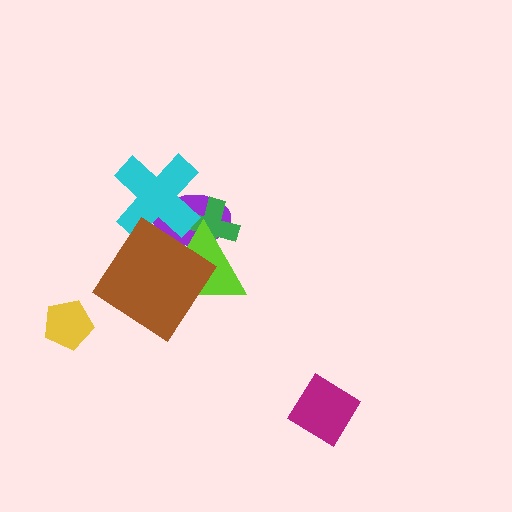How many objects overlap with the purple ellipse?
4 objects overlap with the purple ellipse.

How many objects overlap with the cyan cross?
2 objects overlap with the cyan cross.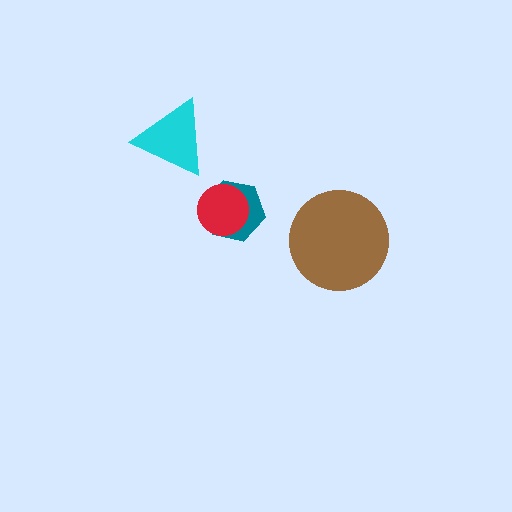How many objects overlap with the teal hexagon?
1 object overlaps with the teal hexagon.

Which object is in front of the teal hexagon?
The red circle is in front of the teal hexagon.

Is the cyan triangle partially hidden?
No, no other shape covers it.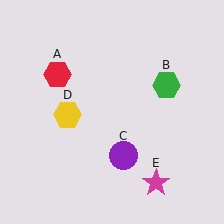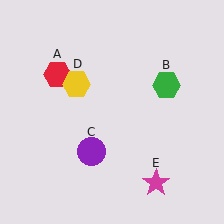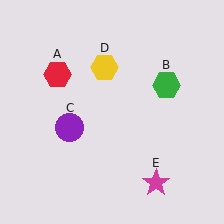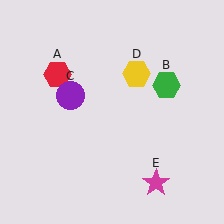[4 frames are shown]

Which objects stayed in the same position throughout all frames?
Red hexagon (object A) and green hexagon (object B) and magenta star (object E) remained stationary.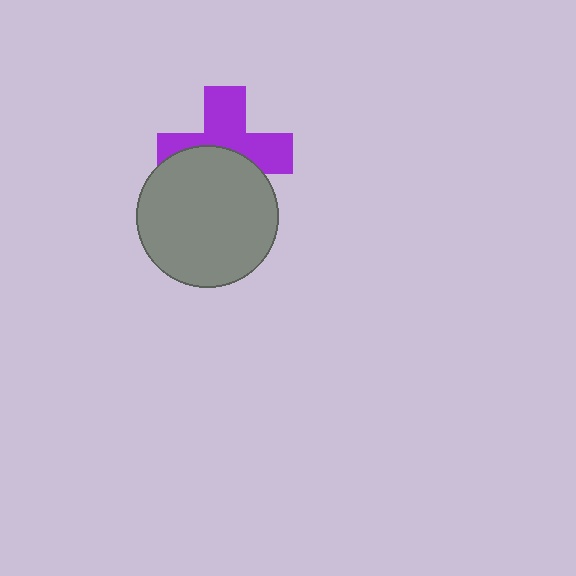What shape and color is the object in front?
The object in front is a gray circle.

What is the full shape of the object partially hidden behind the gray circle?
The partially hidden object is a purple cross.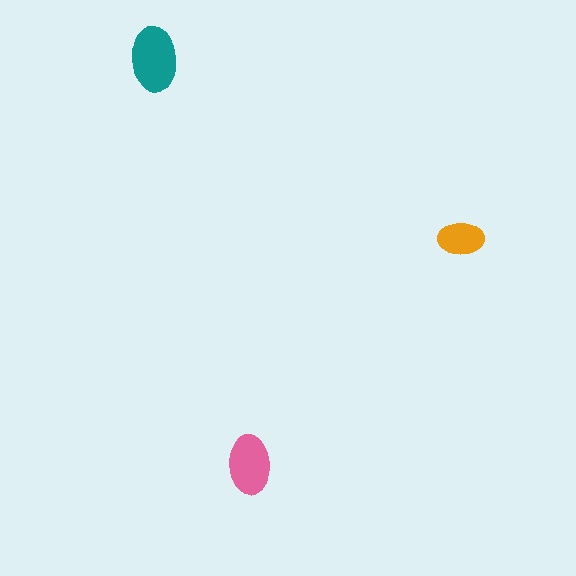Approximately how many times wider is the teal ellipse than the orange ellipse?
About 1.5 times wider.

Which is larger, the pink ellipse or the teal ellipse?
The teal one.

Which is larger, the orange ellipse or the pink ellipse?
The pink one.